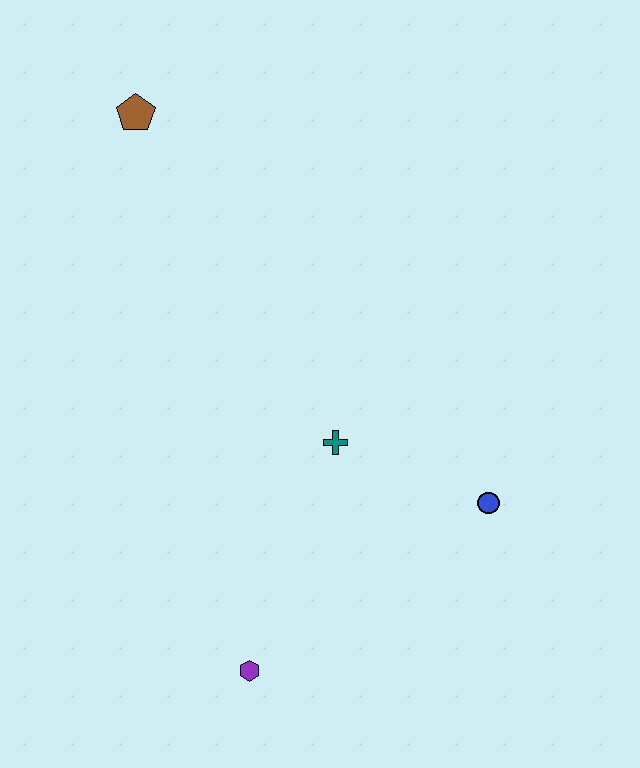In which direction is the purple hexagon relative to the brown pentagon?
The purple hexagon is below the brown pentagon.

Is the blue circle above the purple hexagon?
Yes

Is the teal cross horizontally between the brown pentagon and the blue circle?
Yes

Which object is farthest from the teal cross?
The brown pentagon is farthest from the teal cross.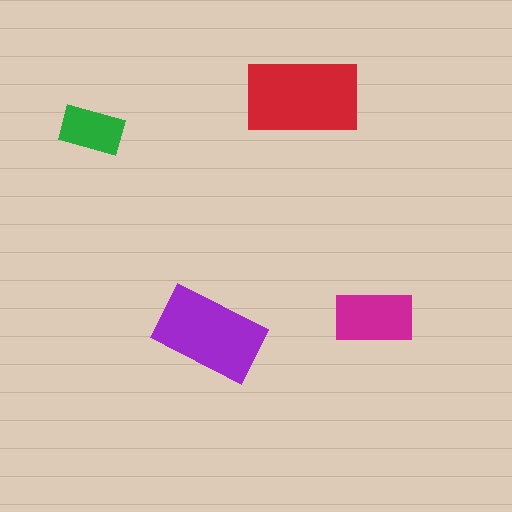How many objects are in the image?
There are 4 objects in the image.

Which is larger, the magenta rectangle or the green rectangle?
The magenta one.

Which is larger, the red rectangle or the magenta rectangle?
The red one.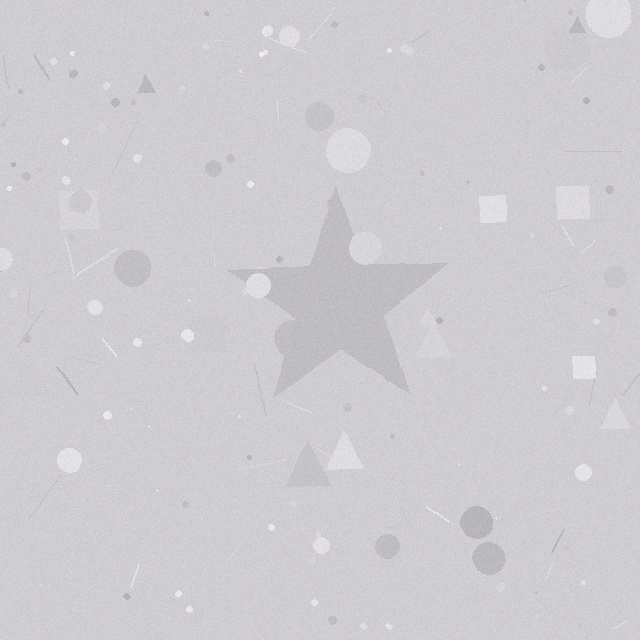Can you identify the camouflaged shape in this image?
The camouflaged shape is a star.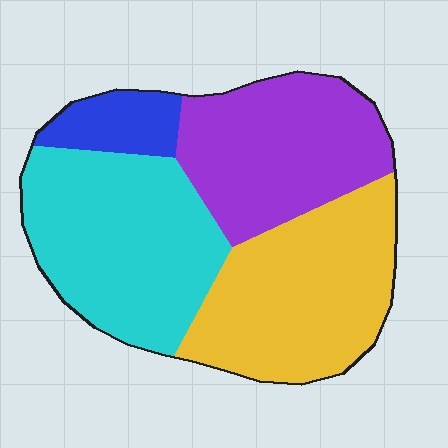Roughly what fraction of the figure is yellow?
Yellow takes up about one third (1/3) of the figure.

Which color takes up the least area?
Blue, at roughly 10%.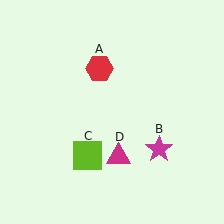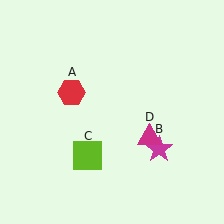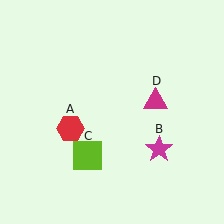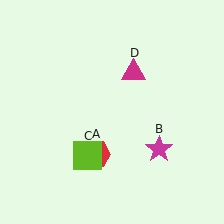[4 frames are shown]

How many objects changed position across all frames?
2 objects changed position: red hexagon (object A), magenta triangle (object D).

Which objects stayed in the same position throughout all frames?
Magenta star (object B) and lime square (object C) remained stationary.